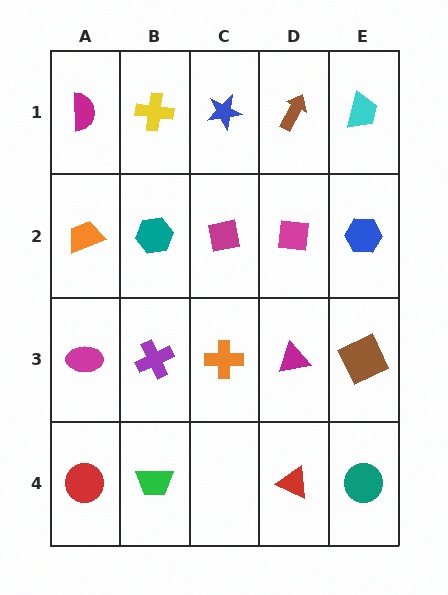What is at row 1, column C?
A blue star.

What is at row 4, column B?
A green trapezoid.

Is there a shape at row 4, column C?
No, that cell is empty.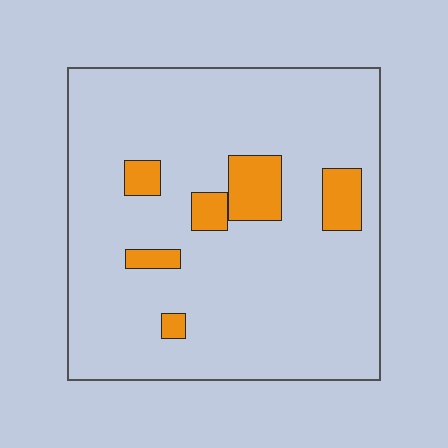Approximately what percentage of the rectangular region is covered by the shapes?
Approximately 10%.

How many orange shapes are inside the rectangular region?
6.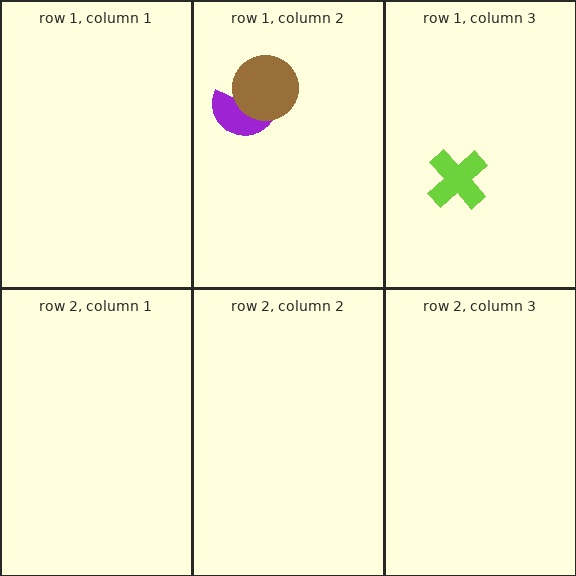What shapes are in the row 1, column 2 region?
The purple semicircle, the brown circle.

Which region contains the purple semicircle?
The row 1, column 2 region.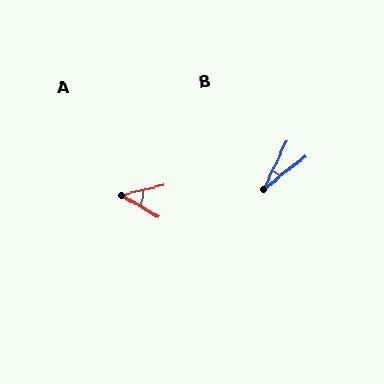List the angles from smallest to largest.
B (25°), A (43°).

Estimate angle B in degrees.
Approximately 25 degrees.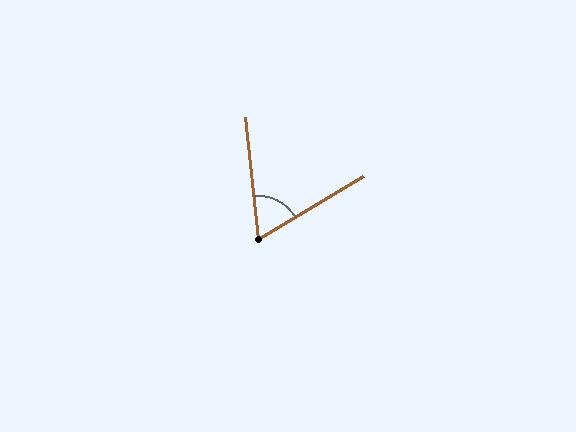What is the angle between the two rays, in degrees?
Approximately 66 degrees.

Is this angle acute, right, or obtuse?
It is acute.